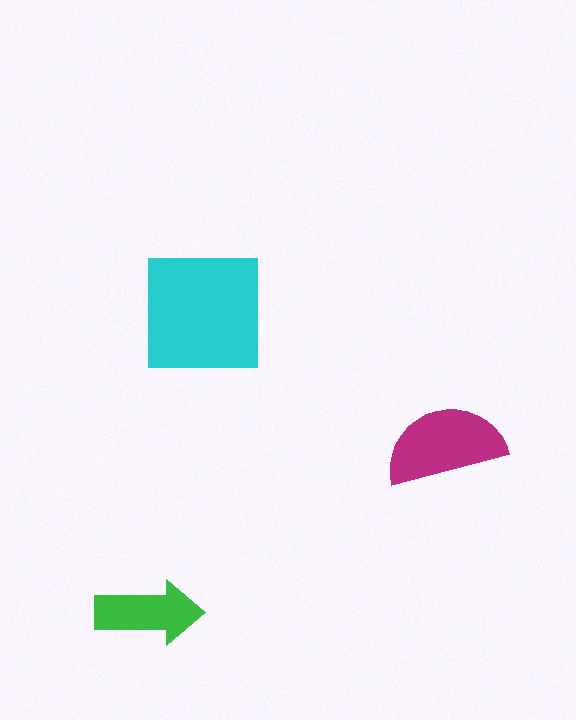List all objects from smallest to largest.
The green arrow, the magenta semicircle, the cyan square.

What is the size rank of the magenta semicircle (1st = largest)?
2nd.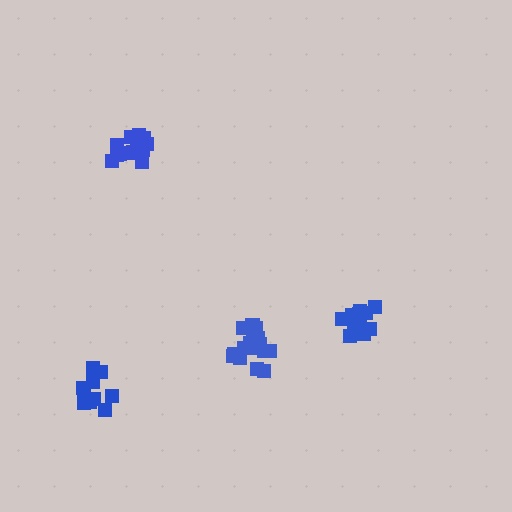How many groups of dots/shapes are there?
There are 4 groups.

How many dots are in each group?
Group 1: 14 dots, Group 2: 12 dots, Group 3: 11 dots, Group 4: 16 dots (53 total).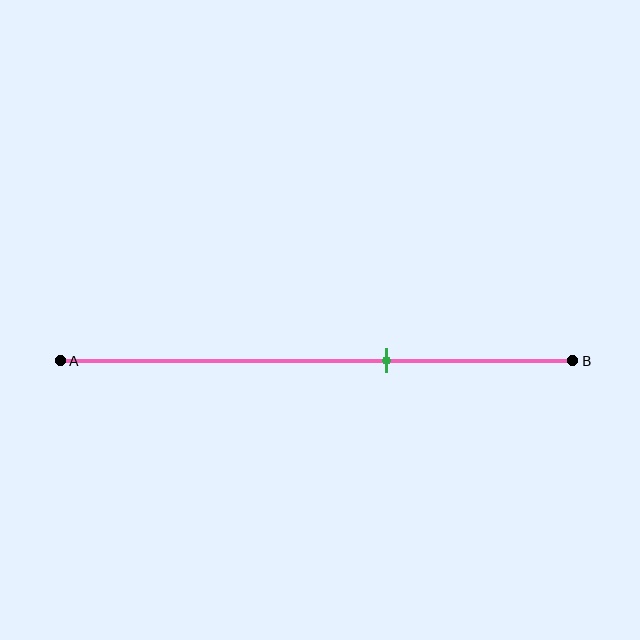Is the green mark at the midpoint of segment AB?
No, the mark is at about 65% from A, not at the 50% midpoint.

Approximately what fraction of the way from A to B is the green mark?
The green mark is approximately 65% of the way from A to B.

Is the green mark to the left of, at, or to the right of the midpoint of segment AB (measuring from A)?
The green mark is to the right of the midpoint of segment AB.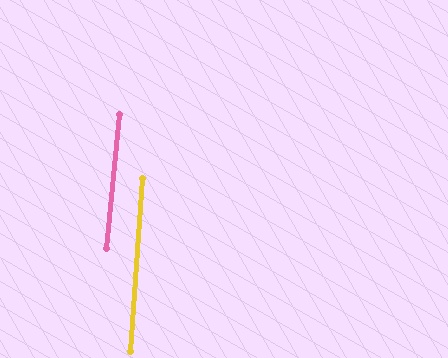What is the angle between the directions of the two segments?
Approximately 2 degrees.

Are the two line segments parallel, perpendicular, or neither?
Parallel — their directions differ by only 1.8°.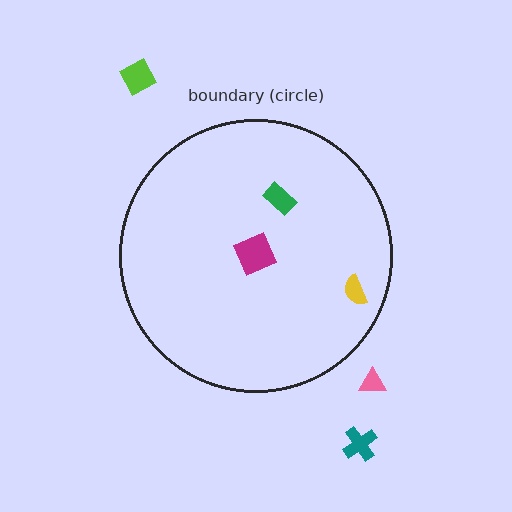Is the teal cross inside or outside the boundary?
Outside.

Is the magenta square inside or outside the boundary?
Inside.